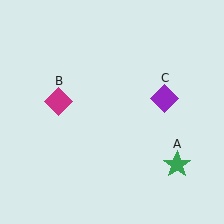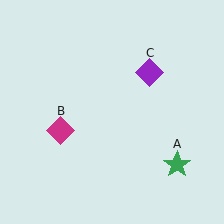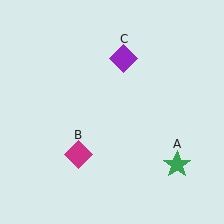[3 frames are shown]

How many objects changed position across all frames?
2 objects changed position: magenta diamond (object B), purple diamond (object C).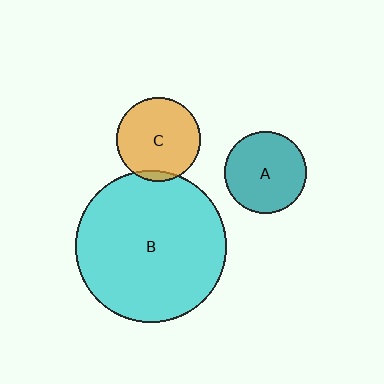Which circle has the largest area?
Circle B (cyan).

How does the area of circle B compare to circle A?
Approximately 3.4 times.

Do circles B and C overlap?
Yes.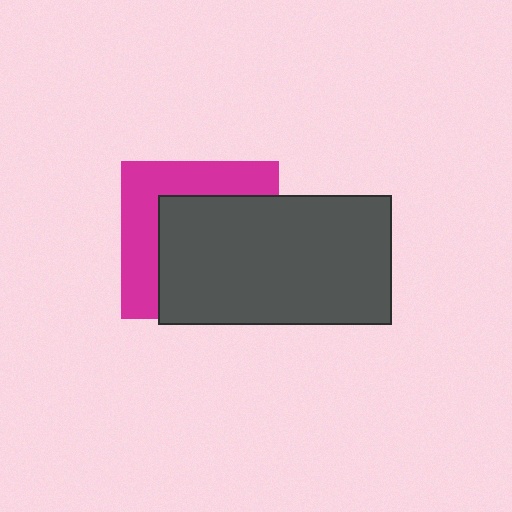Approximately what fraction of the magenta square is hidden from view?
Roughly 61% of the magenta square is hidden behind the dark gray rectangle.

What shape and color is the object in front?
The object in front is a dark gray rectangle.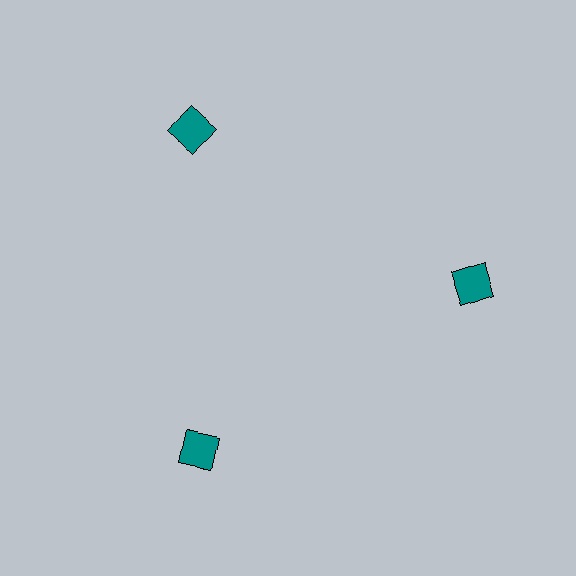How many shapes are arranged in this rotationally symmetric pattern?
There are 3 shapes, arranged in 3 groups of 1.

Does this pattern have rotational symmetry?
Yes, this pattern has 3-fold rotational symmetry. It looks the same after rotating 120 degrees around the center.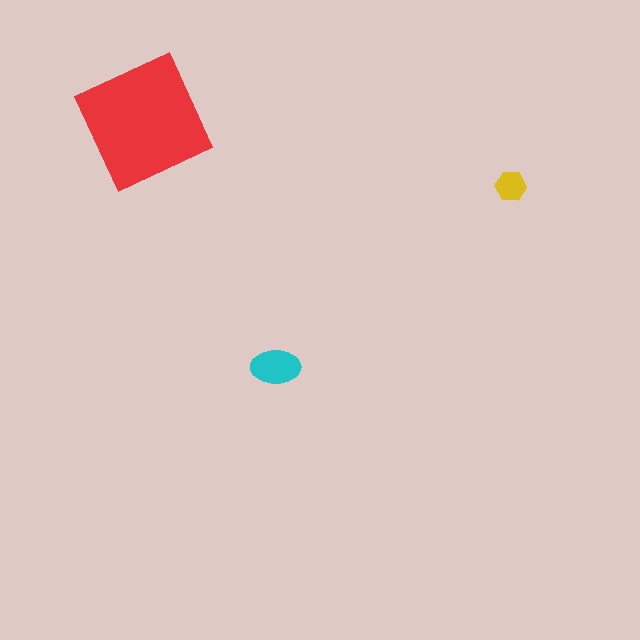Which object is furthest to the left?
The red square is leftmost.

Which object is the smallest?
The yellow hexagon.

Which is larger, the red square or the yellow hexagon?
The red square.